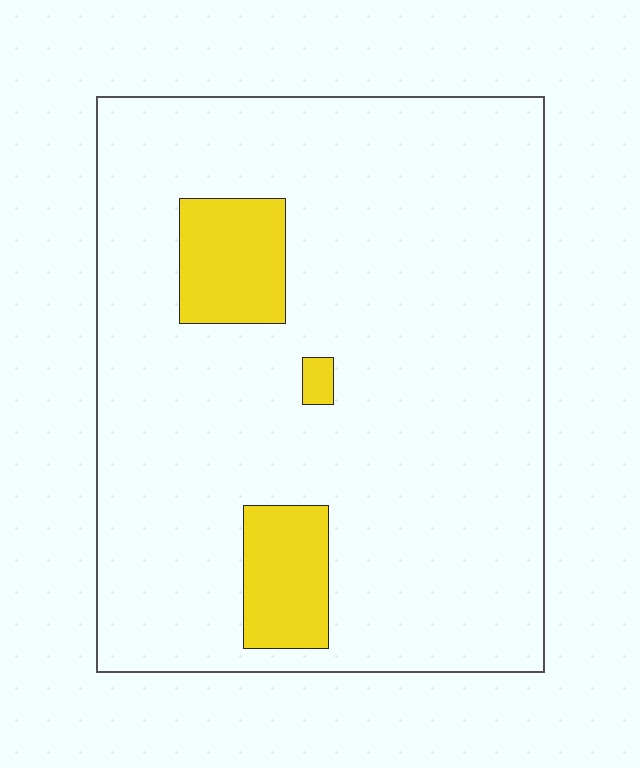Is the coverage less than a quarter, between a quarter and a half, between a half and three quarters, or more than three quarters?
Less than a quarter.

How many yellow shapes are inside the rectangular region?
3.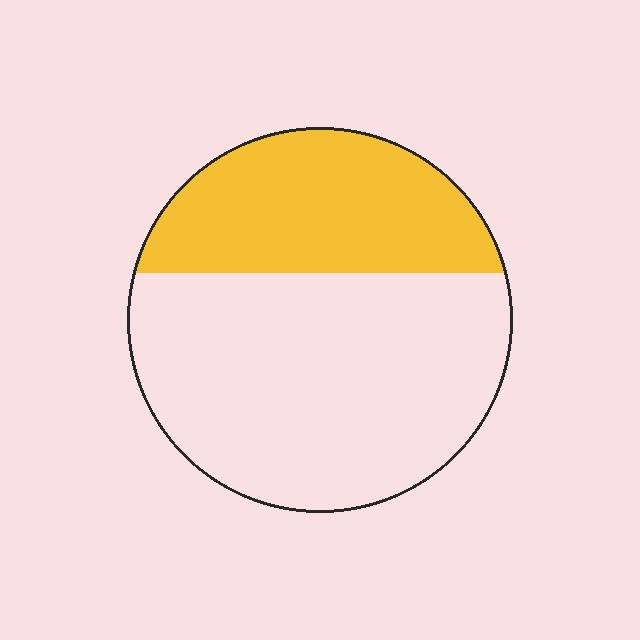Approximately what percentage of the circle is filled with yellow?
Approximately 35%.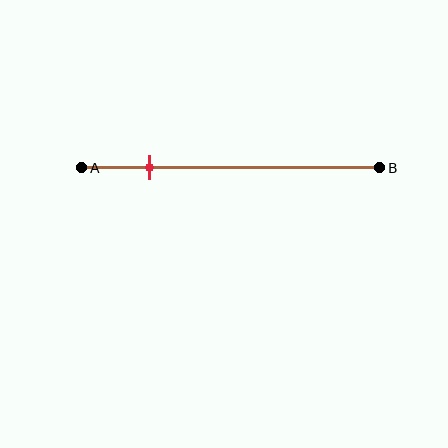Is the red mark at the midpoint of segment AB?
No, the mark is at about 25% from A, not at the 50% midpoint.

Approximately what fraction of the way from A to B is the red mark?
The red mark is approximately 25% of the way from A to B.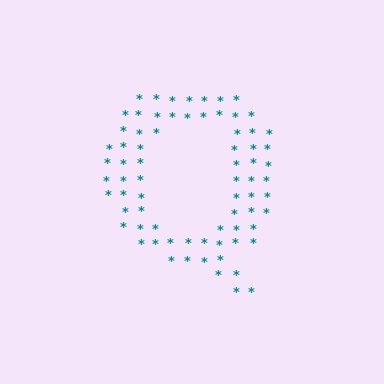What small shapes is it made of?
It is made of small asterisks.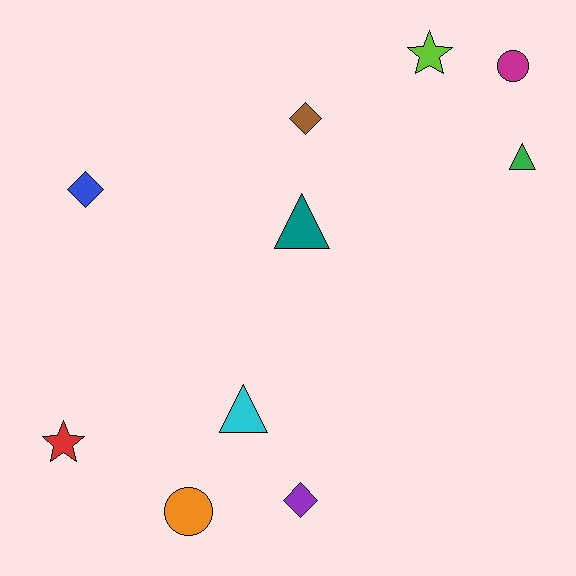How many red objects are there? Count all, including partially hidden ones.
There is 1 red object.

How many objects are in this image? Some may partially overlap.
There are 10 objects.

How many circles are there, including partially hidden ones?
There are 2 circles.